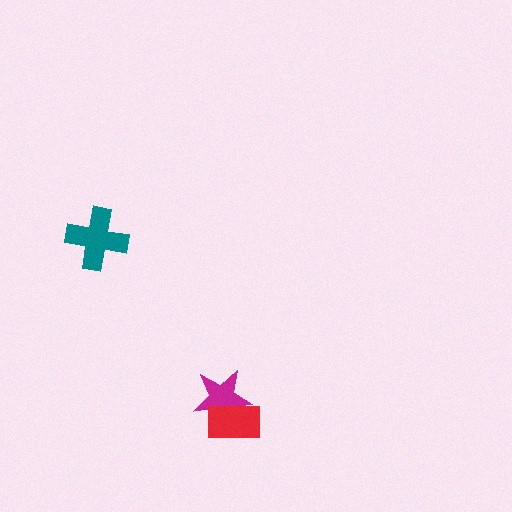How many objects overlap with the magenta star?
1 object overlaps with the magenta star.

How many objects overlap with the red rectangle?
1 object overlaps with the red rectangle.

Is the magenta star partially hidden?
Yes, it is partially covered by another shape.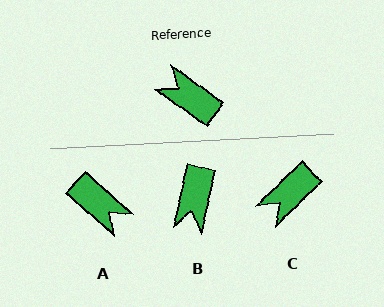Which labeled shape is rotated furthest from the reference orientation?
A, about 173 degrees away.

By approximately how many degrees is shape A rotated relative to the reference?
Approximately 173 degrees counter-clockwise.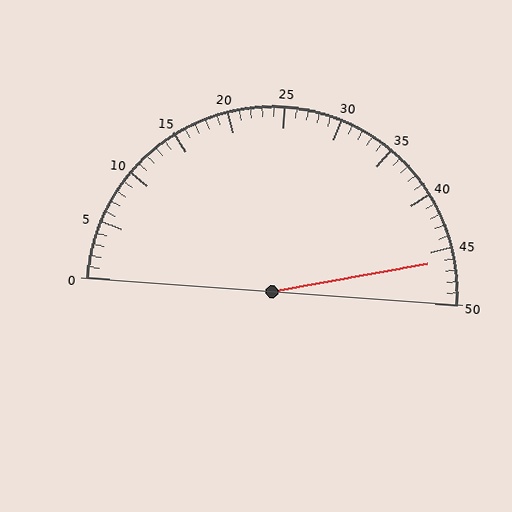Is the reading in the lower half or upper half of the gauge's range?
The reading is in the upper half of the range (0 to 50).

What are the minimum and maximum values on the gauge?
The gauge ranges from 0 to 50.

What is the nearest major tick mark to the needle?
The nearest major tick mark is 45.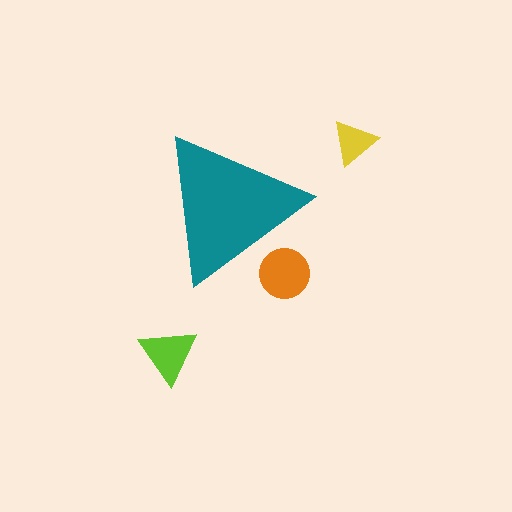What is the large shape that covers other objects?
A teal triangle.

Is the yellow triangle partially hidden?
No, the yellow triangle is fully visible.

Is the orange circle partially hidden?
Yes, the orange circle is partially hidden behind the teal triangle.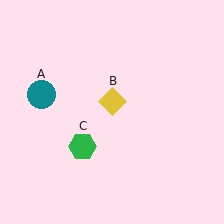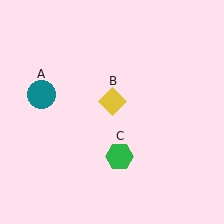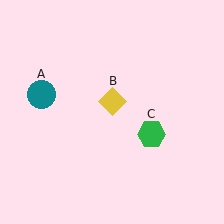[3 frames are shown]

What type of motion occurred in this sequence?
The green hexagon (object C) rotated counterclockwise around the center of the scene.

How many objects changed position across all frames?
1 object changed position: green hexagon (object C).